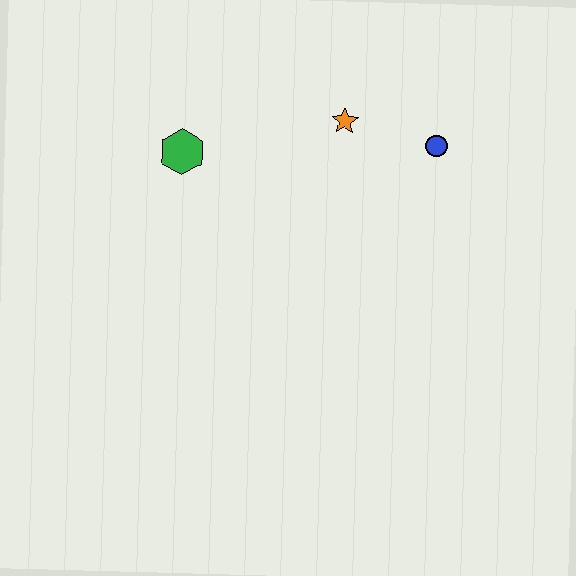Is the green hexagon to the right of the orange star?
No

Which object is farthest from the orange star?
The green hexagon is farthest from the orange star.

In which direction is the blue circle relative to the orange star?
The blue circle is to the right of the orange star.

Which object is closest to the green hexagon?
The orange star is closest to the green hexagon.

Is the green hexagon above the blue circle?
No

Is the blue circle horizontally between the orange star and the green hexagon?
No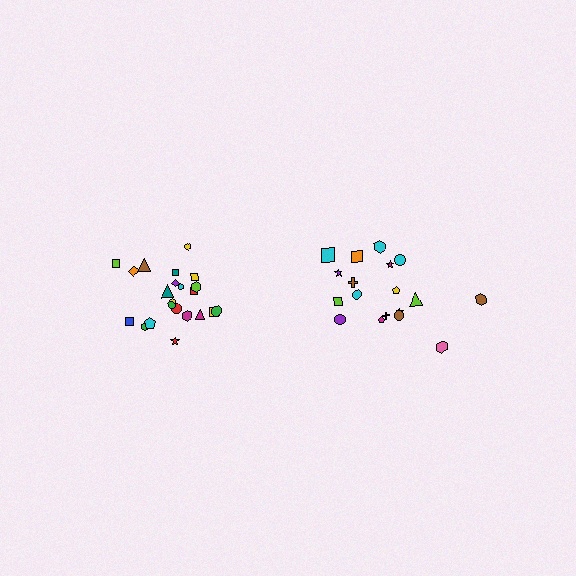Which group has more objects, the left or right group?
The left group.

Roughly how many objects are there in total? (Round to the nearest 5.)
Roughly 40 objects in total.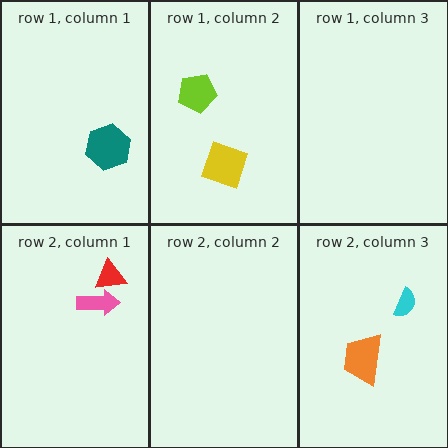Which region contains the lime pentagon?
The row 1, column 2 region.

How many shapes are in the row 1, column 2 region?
2.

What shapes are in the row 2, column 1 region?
The red triangle, the pink arrow.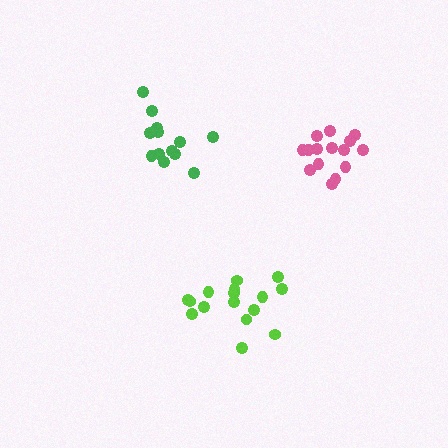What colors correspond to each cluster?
The clusters are colored: green, lime, pink.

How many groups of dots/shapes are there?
There are 3 groups.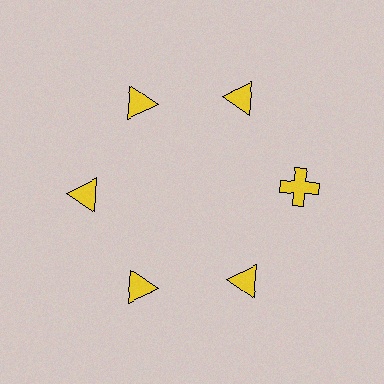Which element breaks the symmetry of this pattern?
The yellow cross at roughly the 3 o'clock position breaks the symmetry. All other shapes are yellow triangles.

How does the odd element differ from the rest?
It has a different shape: cross instead of triangle.